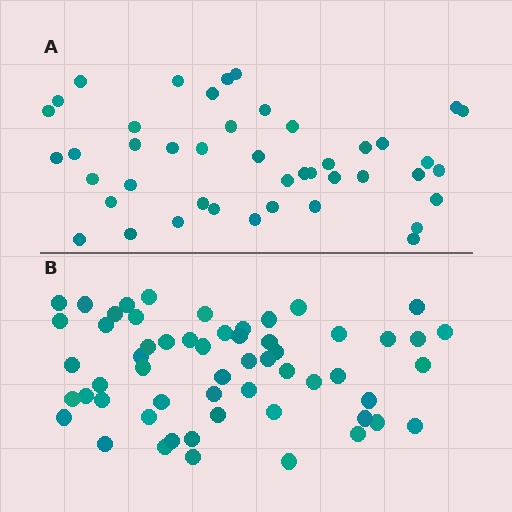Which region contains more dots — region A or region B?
Region B (the bottom region) has more dots.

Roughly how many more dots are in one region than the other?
Region B has approximately 15 more dots than region A.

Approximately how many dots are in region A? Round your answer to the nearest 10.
About 40 dots. (The exact count is 44, which rounds to 40.)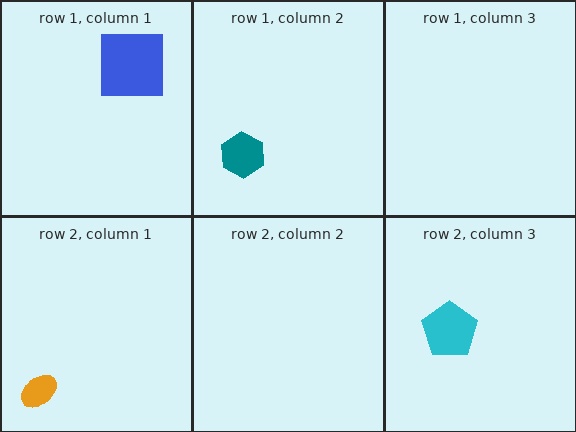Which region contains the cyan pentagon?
The row 2, column 3 region.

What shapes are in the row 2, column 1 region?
The orange ellipse.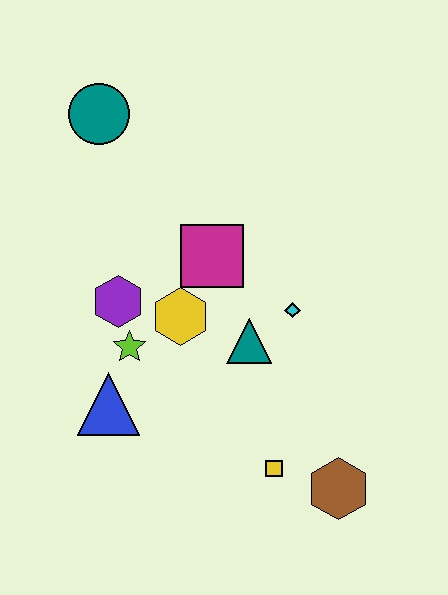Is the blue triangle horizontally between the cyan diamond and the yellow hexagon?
No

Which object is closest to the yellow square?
The brown hexagon is closest to the yellow square.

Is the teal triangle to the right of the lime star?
Yes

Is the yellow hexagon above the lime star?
Yes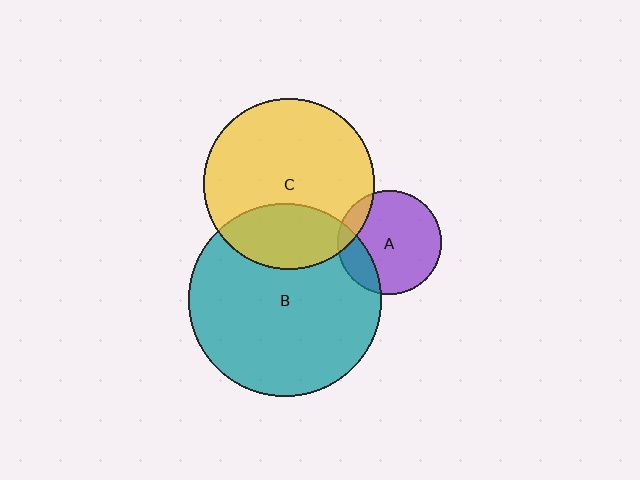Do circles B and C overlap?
Yes.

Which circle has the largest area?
Circle B (teal).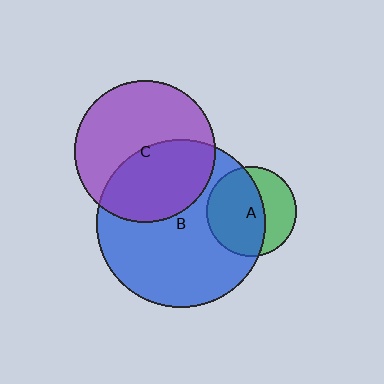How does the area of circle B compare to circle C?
Approximately 1.4 times.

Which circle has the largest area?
Circle B (blue).